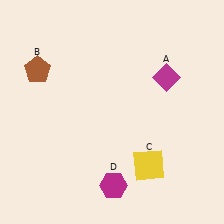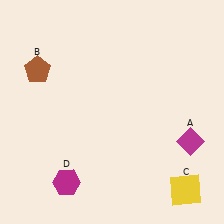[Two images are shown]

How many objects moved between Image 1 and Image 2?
3 objects moved between the two images.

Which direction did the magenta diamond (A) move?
The magenta diamond (A) moved down.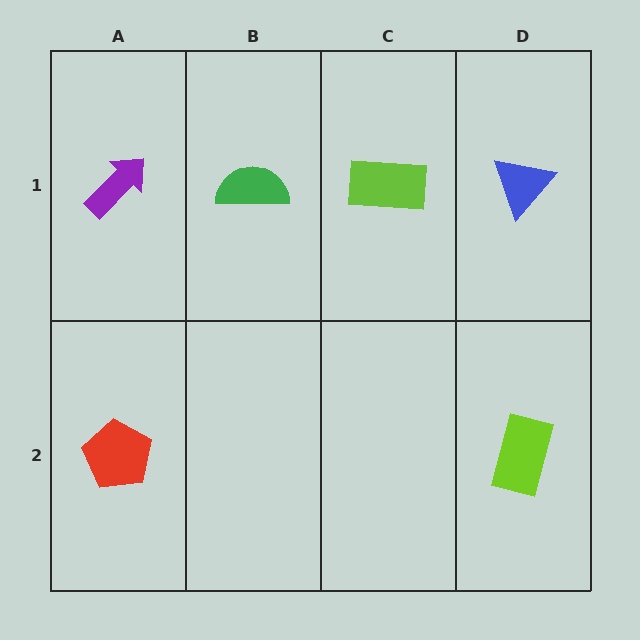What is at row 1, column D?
A blue triangle.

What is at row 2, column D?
A lime rectangle.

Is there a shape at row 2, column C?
No, that cell is empty.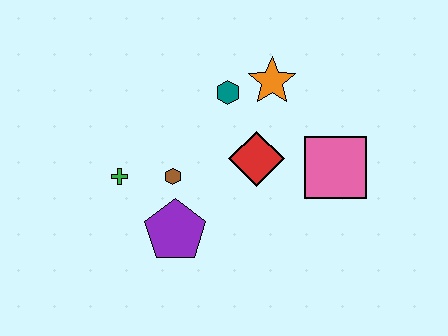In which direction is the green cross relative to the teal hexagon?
The green cross is to the left of the teal hexagon.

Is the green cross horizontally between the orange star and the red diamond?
No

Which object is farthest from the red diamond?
The green cross is farthest from the red diamond.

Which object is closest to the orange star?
The teal hexagon is closest to the orange star.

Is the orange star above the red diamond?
Yes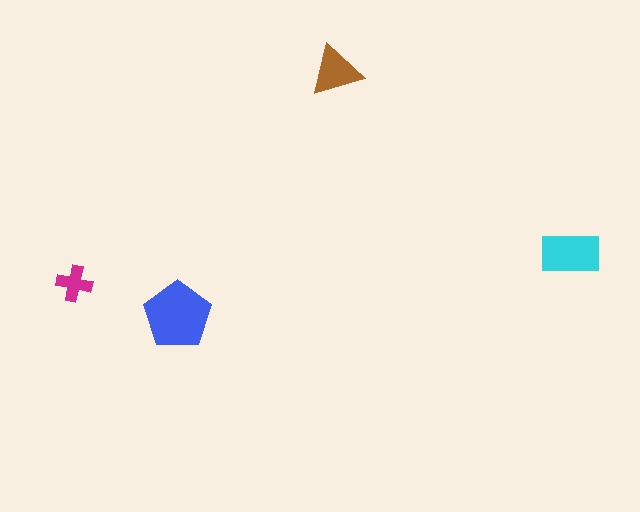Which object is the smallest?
The magenta cross.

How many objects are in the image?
There are 4 objects in the image.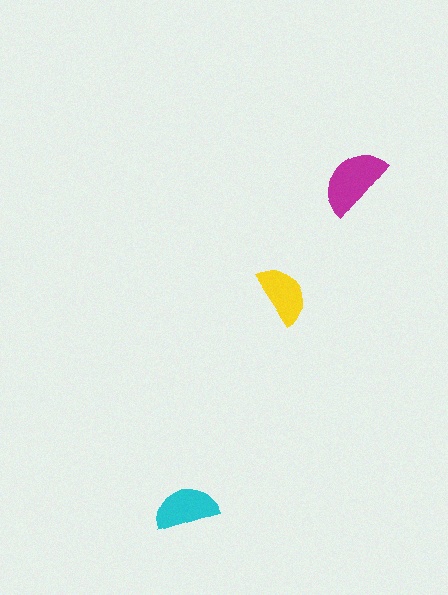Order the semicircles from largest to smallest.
the magenta one, the cyan one, the yellow one.